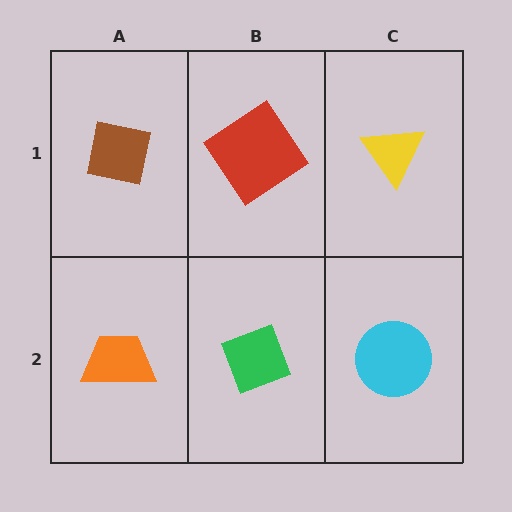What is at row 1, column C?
A yellow triangle.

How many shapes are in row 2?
3 shapes.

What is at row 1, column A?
A brown square.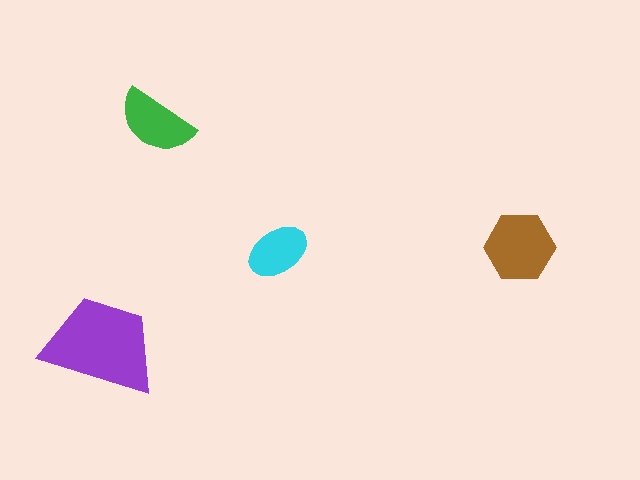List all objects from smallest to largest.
The cyan ellipse, the green semicircle, the brown hexagon, the purple trapezoid.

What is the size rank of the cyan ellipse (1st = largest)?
4th.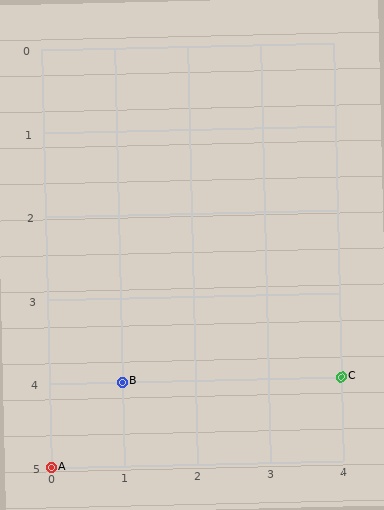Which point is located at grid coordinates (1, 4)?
Point B is at (1, 4).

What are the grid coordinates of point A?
Point A is at grid coordinates (0, 5).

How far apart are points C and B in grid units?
Points C and B are 3 columns apart.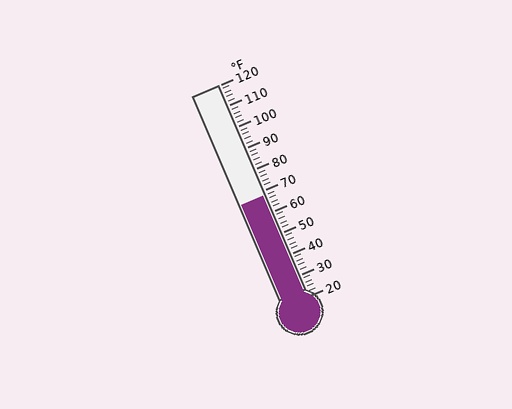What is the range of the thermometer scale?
The thermometer scale ranges from 20°F to 120°F.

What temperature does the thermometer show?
The thermometer shows approximately 68°F.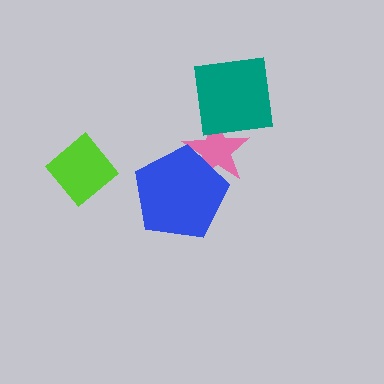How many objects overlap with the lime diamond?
0 objects overlap with the lime diamond.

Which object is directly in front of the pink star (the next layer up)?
The blue pentagon is directly in front of the pink star.